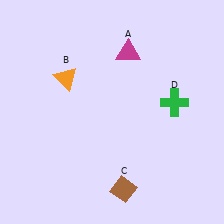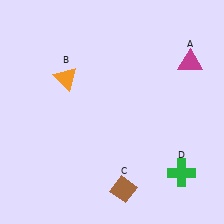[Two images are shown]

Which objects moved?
The objects that moved are: the magenta triangle (A), the green cross (D).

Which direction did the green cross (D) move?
The green cross (D) moved down.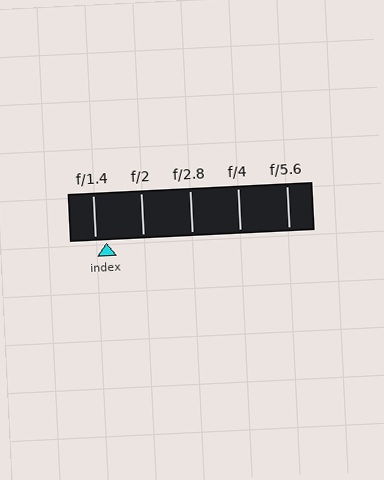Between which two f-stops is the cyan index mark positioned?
The index mark is between f/1.4 and f/2.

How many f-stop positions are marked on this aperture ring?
There are 5 f-stop positions marked.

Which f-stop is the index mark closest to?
The index mark is closest to f/1.4.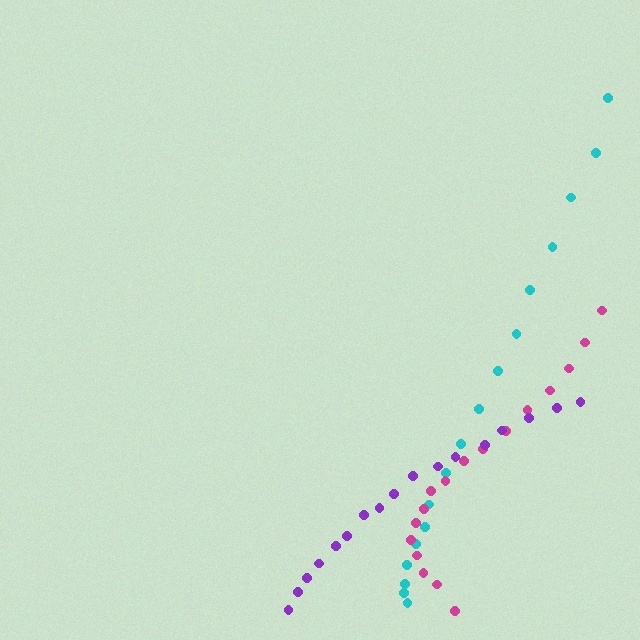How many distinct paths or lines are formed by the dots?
There are 3 distinct paths.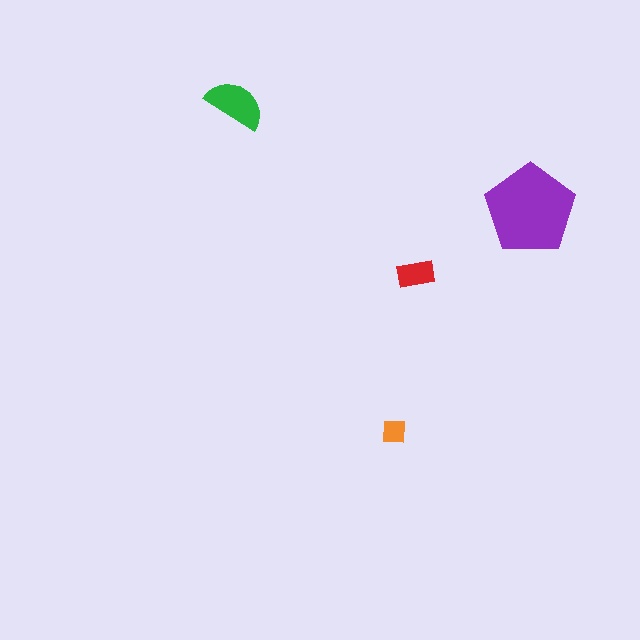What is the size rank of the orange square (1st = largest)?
4th.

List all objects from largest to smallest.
The purple pentagon, the green semicircle, the red rectangle, the orange square.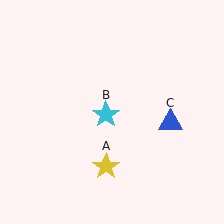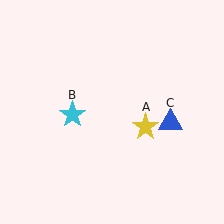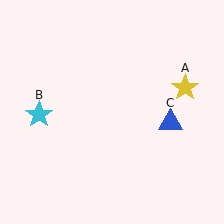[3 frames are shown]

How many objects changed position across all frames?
2 objects changed position: yellow star (object A), cyan star (object B).